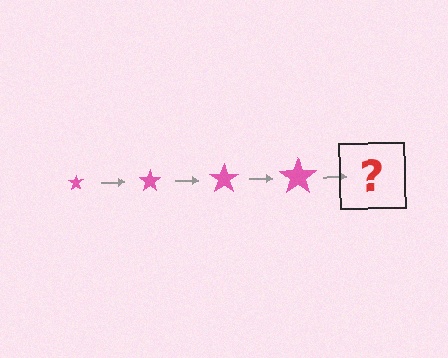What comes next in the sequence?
The next element should be a pink star, larger than the previous one.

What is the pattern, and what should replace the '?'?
The pattern is that the star gets progressively larger each step. The '?' should be a pink star, larger than the previous one.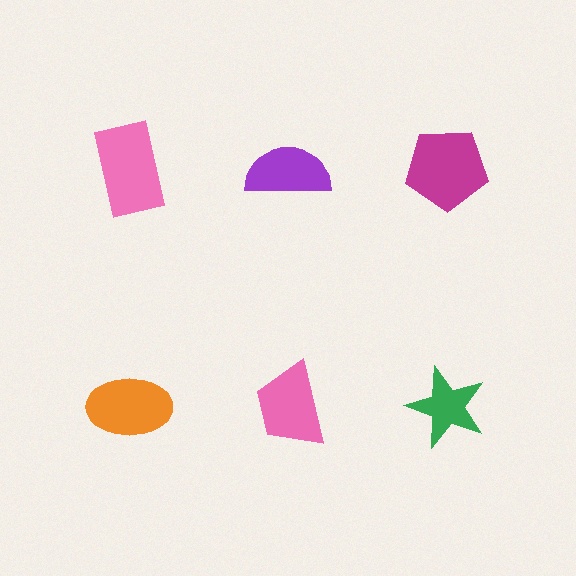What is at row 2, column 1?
An orange ellipse.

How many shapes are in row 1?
3 shapes.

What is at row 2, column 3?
A green star.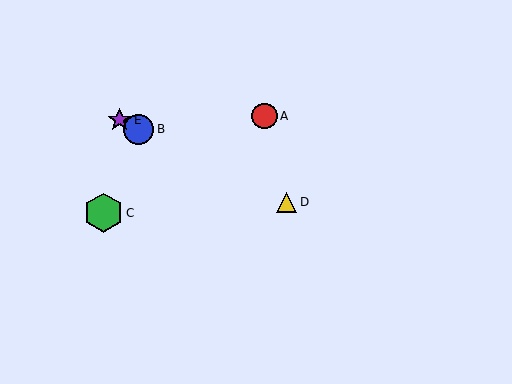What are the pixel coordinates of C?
Object C is at (103, 213).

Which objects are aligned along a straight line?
Objects B, D, E are aligned along a straight line.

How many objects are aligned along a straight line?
3 objects (B, D, E) are aligned along a straight line.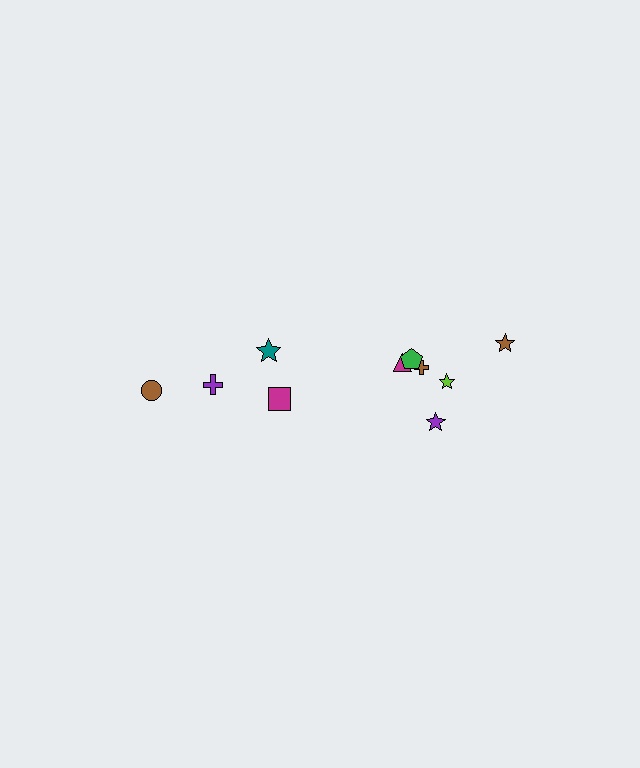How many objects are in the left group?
There are 4 objects.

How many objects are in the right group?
There are 6 objects.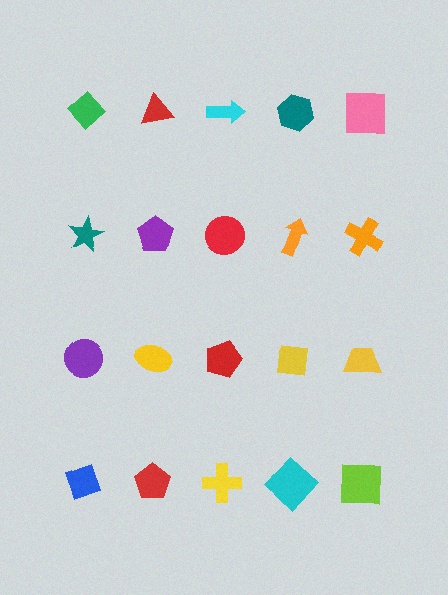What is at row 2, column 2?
A purple pentagon.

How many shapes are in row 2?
5 shapes.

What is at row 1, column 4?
A teal hexagon.